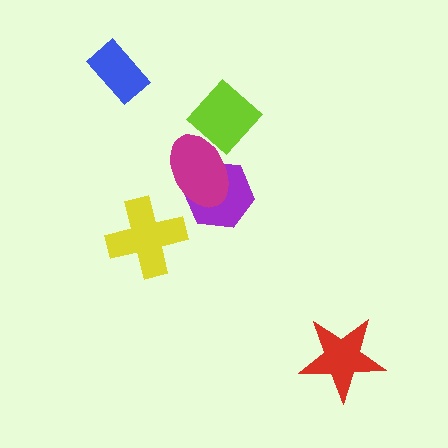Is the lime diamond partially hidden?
Yes, it is partially covered by another shape.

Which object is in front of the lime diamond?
The magenta ellipse is in front of the lime diamond.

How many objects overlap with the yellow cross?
0 objects overlap with the yellow cross.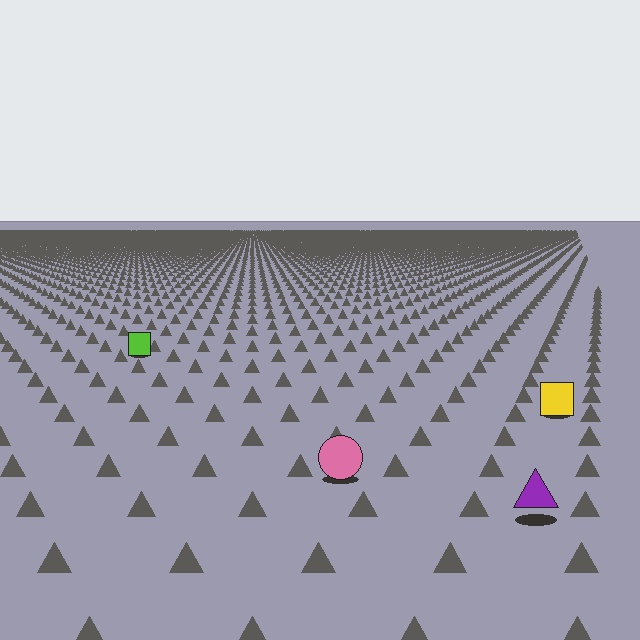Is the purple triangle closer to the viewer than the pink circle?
Yes. The purple triangle is closer — you can tell from the texture gradient: the ground texture is coarser near it.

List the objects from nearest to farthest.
From nearest to farthest: the purple triangle, the pink circle, the yellow square, the lime square.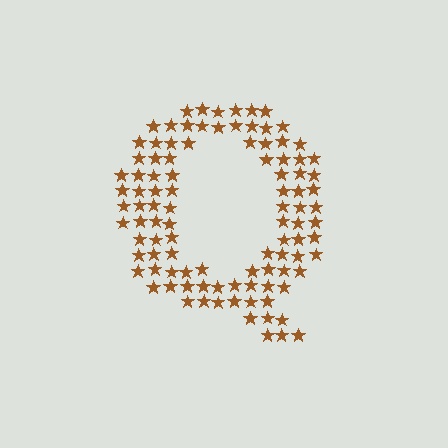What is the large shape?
The large shape is the letter Q.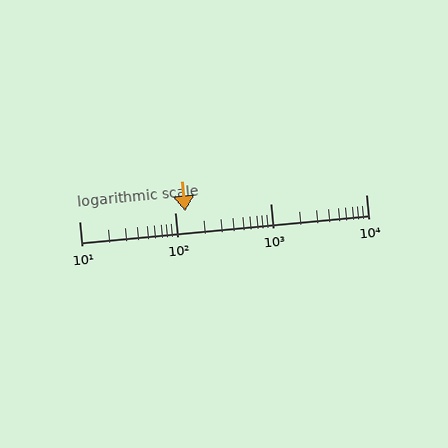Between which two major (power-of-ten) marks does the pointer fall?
The pointer is between 100 and 1000.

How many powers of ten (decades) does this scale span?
The scale spans 3 decades, from 10 to 10000.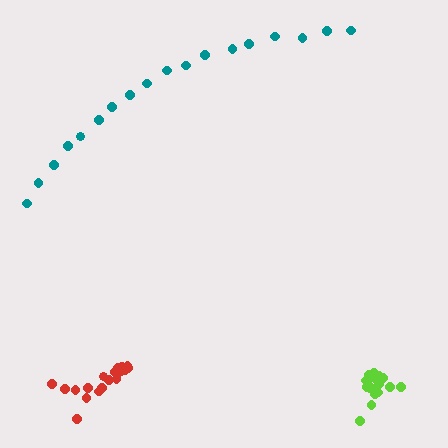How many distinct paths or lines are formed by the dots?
There are 3 distinct paths.